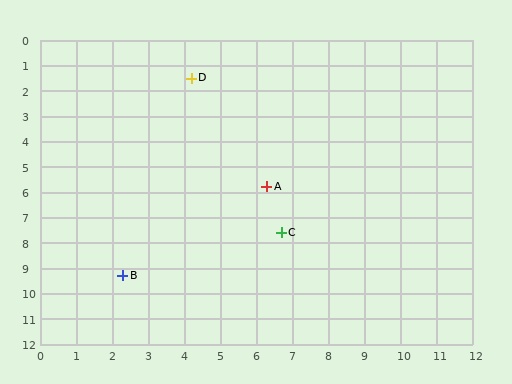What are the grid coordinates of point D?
Point D is at approximately (4.2, 1.5).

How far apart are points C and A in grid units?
Points C and A are about 1.8 grid units apart.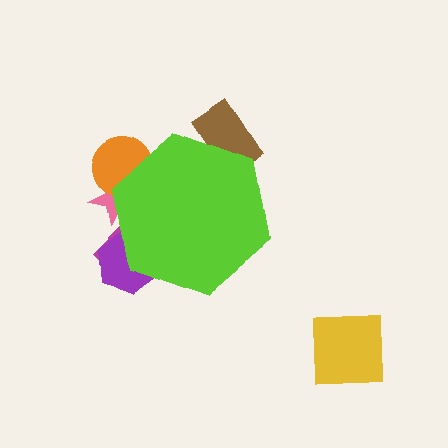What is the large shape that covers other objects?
A lime hexagon.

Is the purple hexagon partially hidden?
Yes, the purple hexagon is partially hidden behind the lime hexagon.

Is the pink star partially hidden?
Yes, the pink star is partially hidden behind the lime hexagon.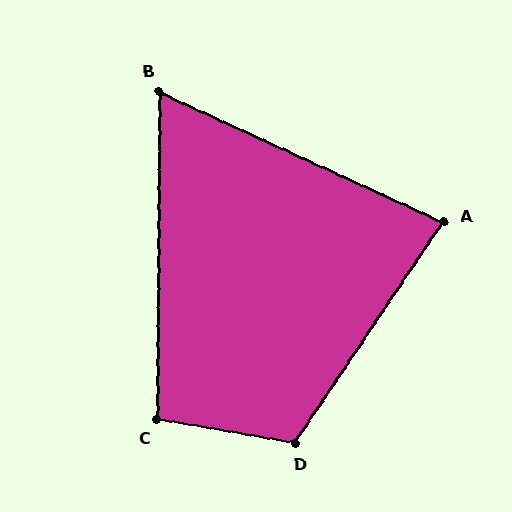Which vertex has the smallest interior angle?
B, at approximately 66 degrees.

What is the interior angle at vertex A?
Approximately 81 degrees (acute).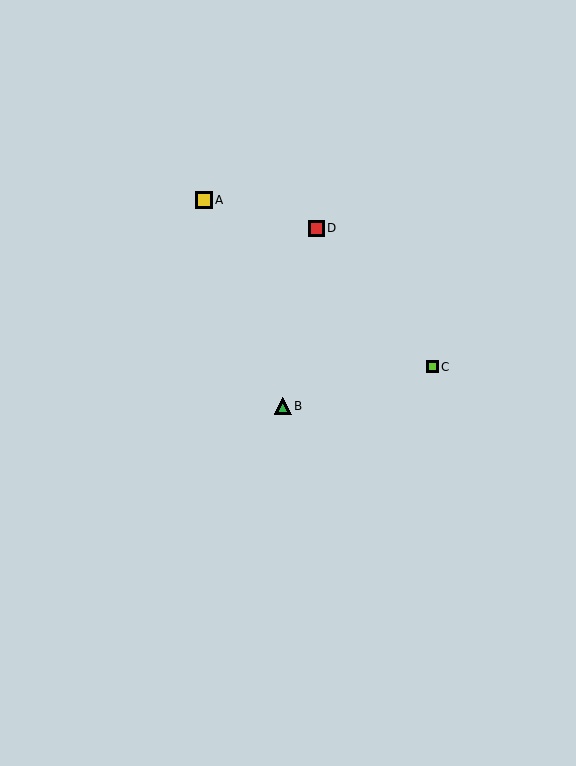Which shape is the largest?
The yellow square (labeled A) is the largest.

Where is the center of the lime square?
The center of the lime square is at (432, 367).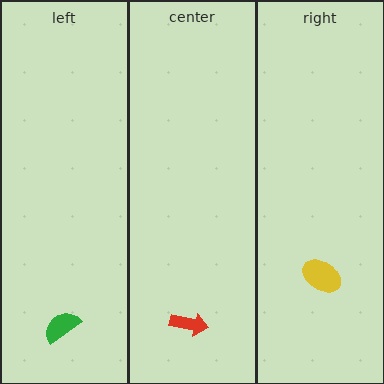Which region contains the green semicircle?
The left region.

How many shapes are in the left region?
1.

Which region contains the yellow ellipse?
The right region.